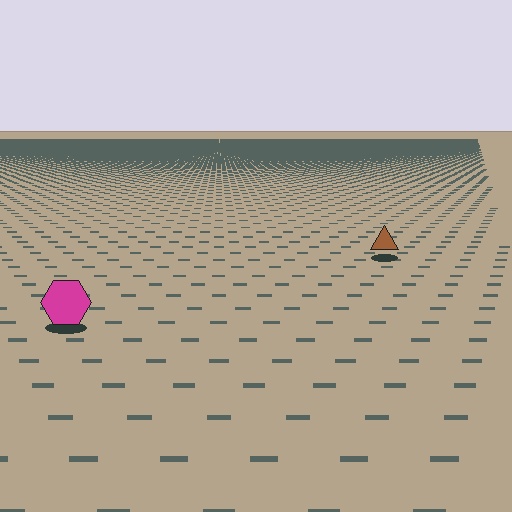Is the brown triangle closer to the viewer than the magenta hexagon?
No. The magenta hexagon is closer — you can tell from the texture gradient: the ground texture is coarser near it.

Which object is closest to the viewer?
The magenta hexagon is closest. The texture marks near it are larger and more spread out.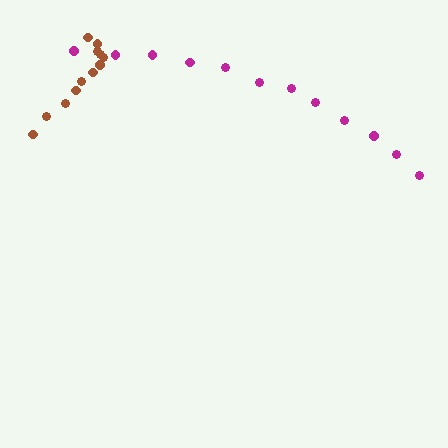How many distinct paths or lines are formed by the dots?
There are 2 distinct paths.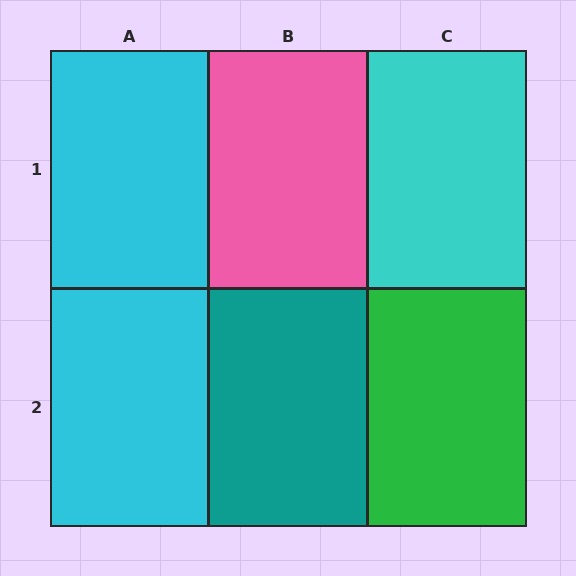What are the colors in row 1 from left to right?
Cyan, pink, cyan.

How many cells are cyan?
3 cells are cyan.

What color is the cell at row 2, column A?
Cyan.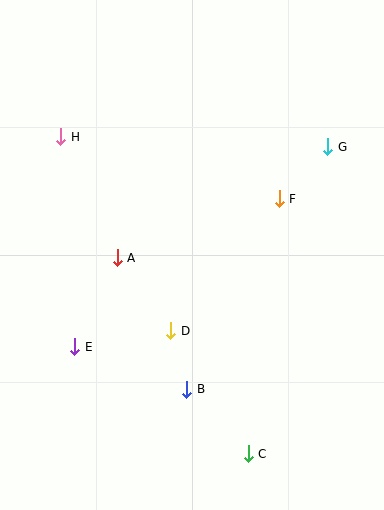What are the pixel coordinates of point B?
Point B is at (187, 389).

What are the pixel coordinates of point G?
Point G is at (328, 147).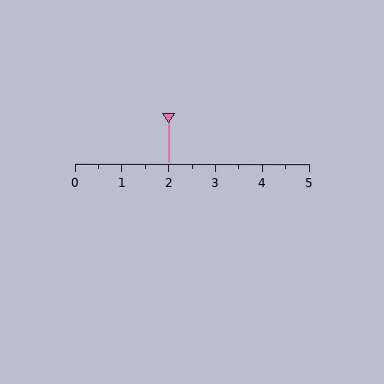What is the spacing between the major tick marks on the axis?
The major ticks are spaced 1 apart.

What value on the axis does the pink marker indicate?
The marker indicates approximately 2.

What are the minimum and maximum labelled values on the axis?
The axis runs from 0 to 5.